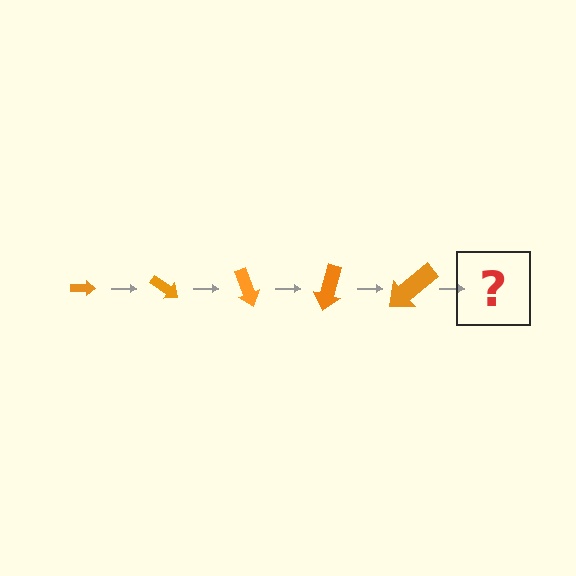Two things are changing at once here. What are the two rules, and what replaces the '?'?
The two rules are that the arrow grows larger each step and it rotates 35 degrees each step. The '?' should be an arrow, larger than the previous one and rotated 175 degrees from the start.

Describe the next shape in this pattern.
It should be an arrow, larger than the previous one and rotated 175 degrees from the start.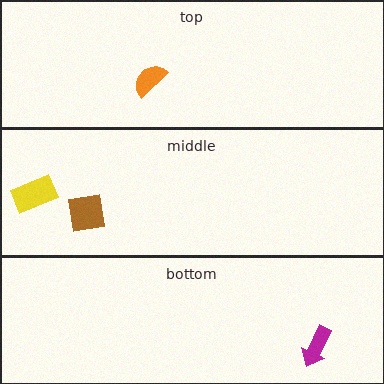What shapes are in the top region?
The orange semicircle.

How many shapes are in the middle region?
2.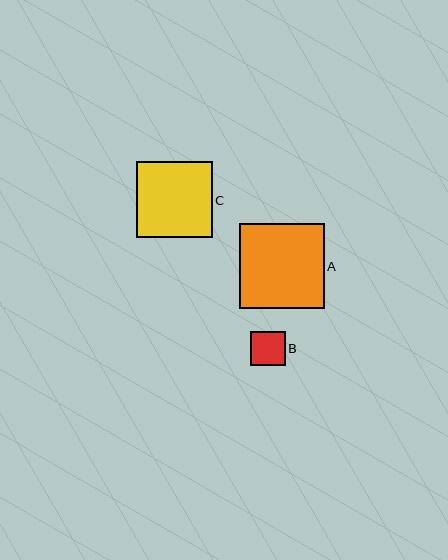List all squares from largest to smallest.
From largest to smallest: A, C, B.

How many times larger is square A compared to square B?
Square A is approximately 2.4 times the size of square B.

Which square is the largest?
Square A is the largest with a size of approximately 85 pixels.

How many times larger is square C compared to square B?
Square C is approximately 2.2 times the size of square B.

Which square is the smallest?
Square B is the smallest with a size of approximately 35 pixels.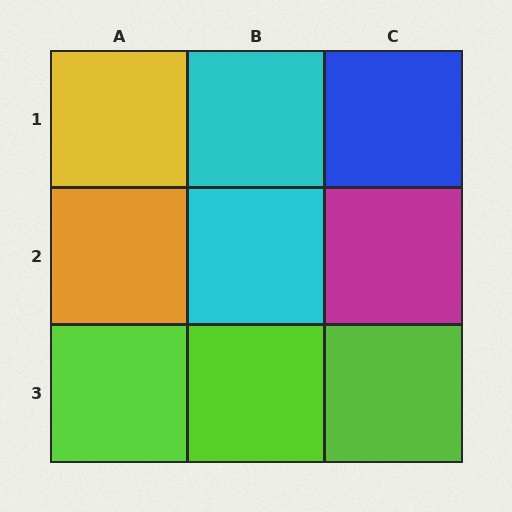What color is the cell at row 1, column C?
Blue.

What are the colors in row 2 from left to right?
Orange, cyan, magenta.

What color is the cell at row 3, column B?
Lime.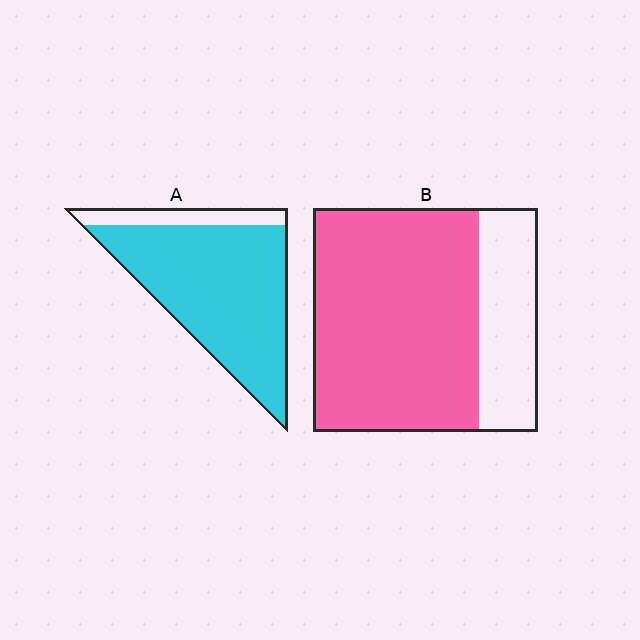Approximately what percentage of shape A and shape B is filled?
A is approximately 85% and B is approximately 75%.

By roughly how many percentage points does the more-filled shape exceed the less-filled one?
By roughly 10 percentage points (A over B).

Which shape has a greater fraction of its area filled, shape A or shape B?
Shape A.